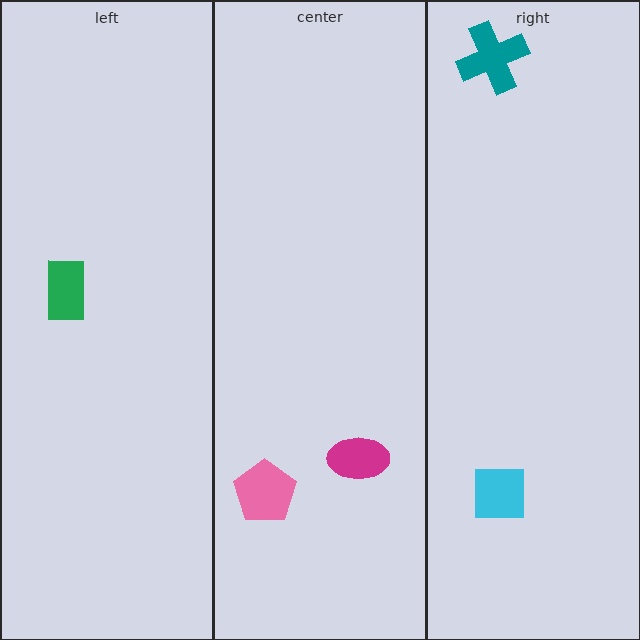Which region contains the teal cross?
The right region.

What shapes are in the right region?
The cyan square, the teal cross.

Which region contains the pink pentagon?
The center region.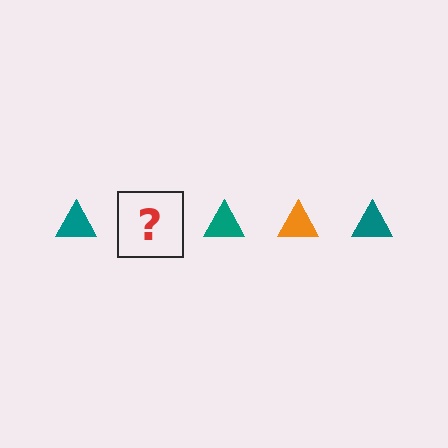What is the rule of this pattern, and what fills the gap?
The rule is that the pattern cycles through teal, orange triangles. The gap should be filled with an orange triangle.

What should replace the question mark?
The question mark should be replaced with an orange triangle.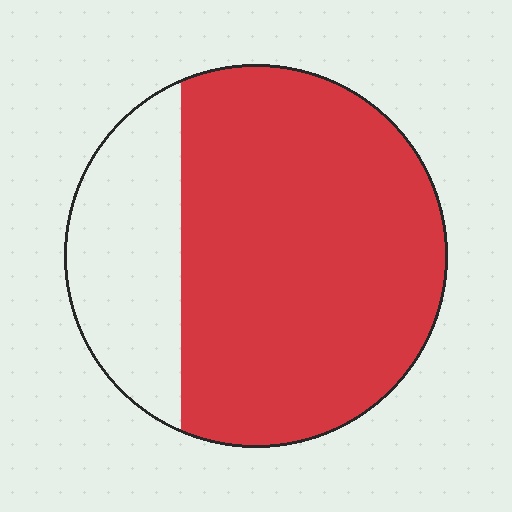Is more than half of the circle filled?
Yes.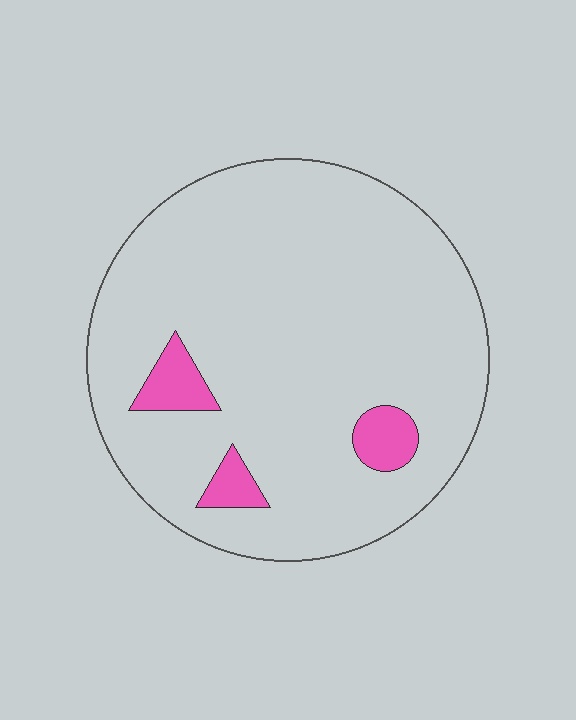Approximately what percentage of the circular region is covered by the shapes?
Approximately 10%.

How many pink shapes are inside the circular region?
3.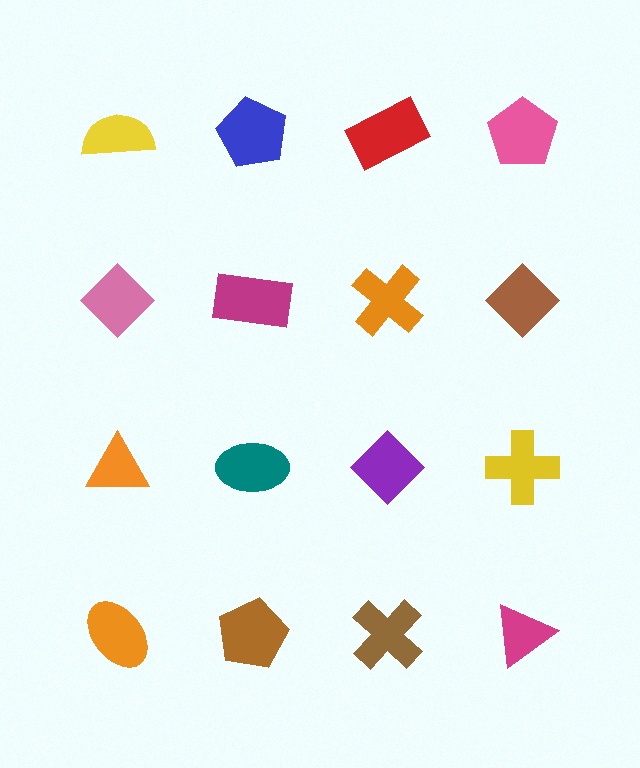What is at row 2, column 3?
An orange cross.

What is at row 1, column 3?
A red rectangle.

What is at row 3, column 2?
A teal ellipse.